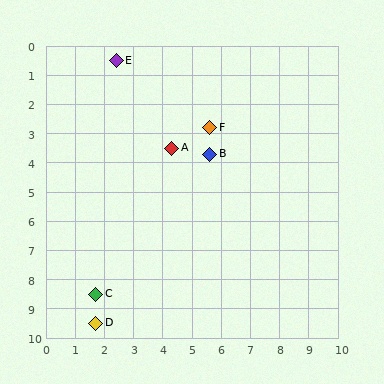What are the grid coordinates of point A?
Point A is at approximately (4.3, 3.5).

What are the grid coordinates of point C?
Point C is at approximately (1.7, 8.5).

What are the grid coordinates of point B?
Point B is at approximately (5.6, 3.7).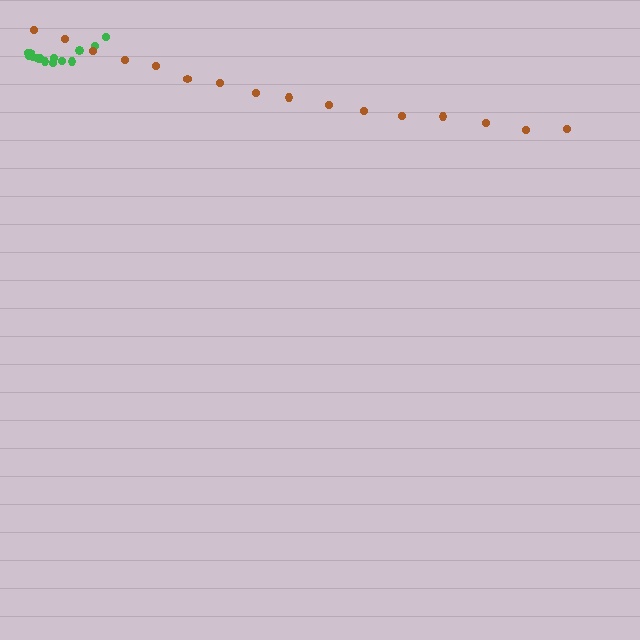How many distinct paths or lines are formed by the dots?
There are 2 distinct paths.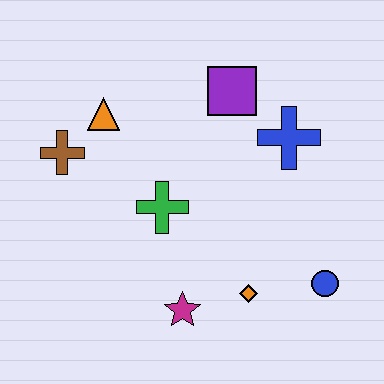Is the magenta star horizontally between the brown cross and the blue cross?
Yes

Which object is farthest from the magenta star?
The purple square is farthest from the magenta star.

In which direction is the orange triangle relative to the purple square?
The orange triangle is to the left of the purple square.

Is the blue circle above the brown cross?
No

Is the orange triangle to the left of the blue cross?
Yes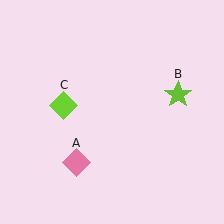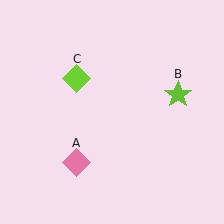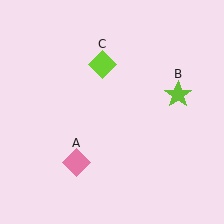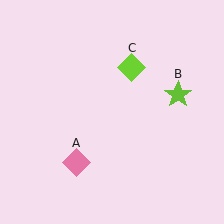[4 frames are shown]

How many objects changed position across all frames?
1 object changed position: lime diamond (object C).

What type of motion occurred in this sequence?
The lime diamond (object C) rotated clockwise around the center of the scene.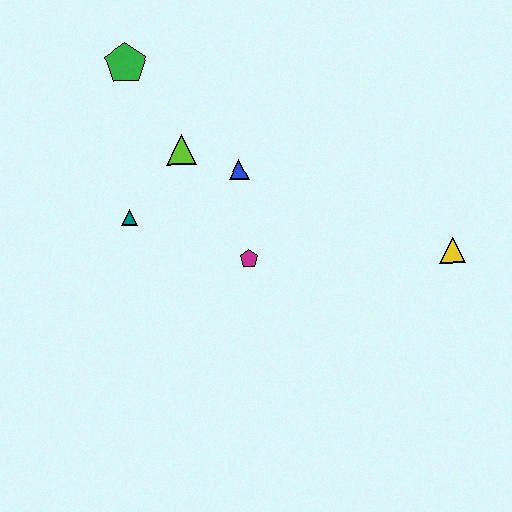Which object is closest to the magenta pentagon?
The blue triangle is closest to the magenta pentagon.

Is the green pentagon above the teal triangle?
Yes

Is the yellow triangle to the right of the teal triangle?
Yes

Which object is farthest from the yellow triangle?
The green pentagon is farthest from the yellow triangle.